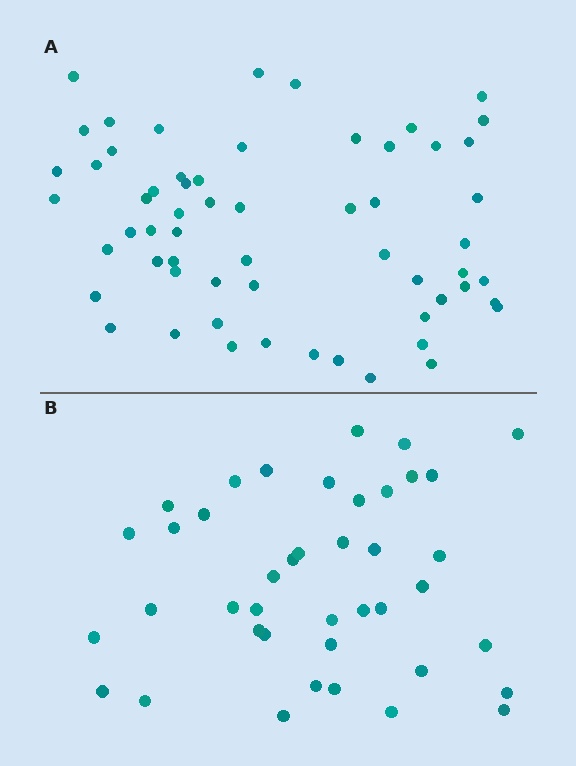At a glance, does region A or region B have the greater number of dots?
Region A (the top region) has more dots.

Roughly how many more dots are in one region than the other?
Region A has approximately 20 more dots than region B.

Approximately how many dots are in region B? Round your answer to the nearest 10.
About 40 dots. (The exact count is 41, which rounds to 40.)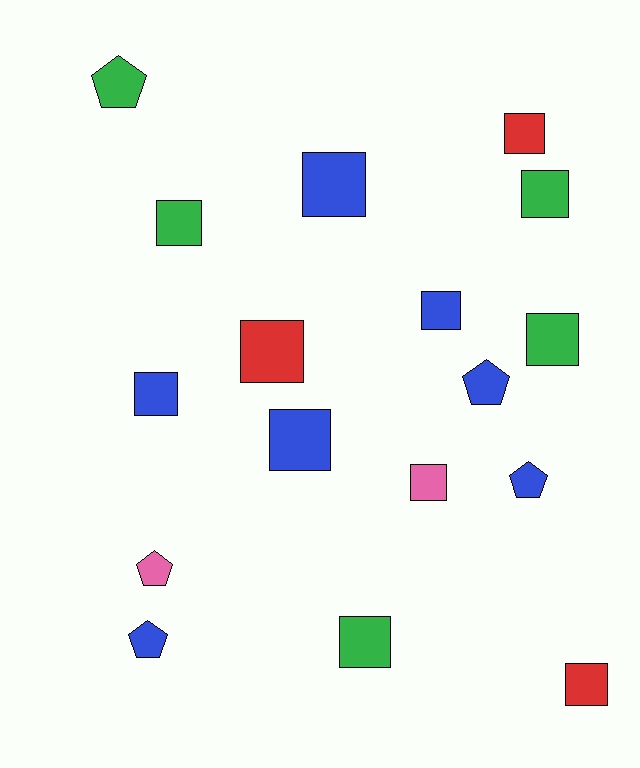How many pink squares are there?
There is 1 pink square.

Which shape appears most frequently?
Square, with 12 objects.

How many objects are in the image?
There are 17 objects.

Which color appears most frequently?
Blue, with 7 objects.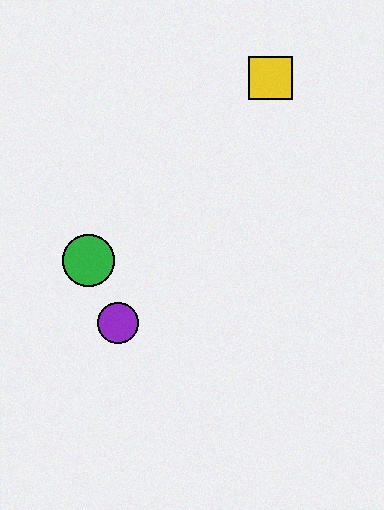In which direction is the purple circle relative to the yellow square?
The purple circle is below the yellow square.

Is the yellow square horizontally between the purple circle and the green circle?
No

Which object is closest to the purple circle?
The green circle is closest to the purple circle.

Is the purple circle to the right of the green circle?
Yes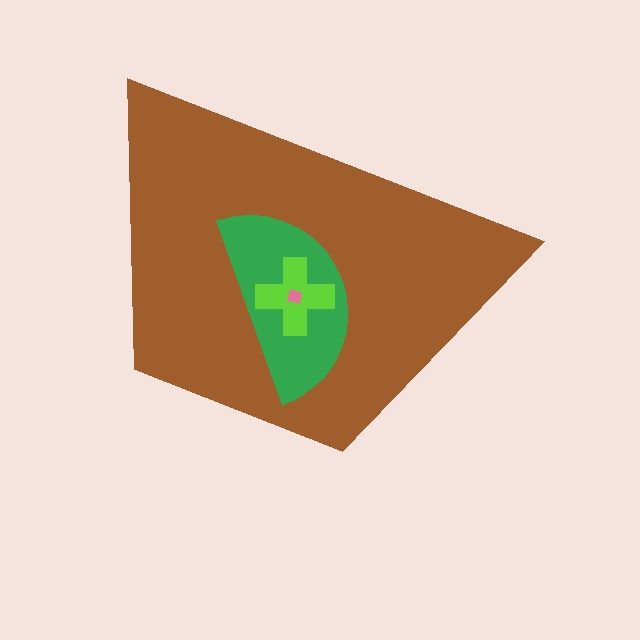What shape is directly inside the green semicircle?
The lime cross.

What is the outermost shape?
The brown trapezoid.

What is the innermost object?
The pink square.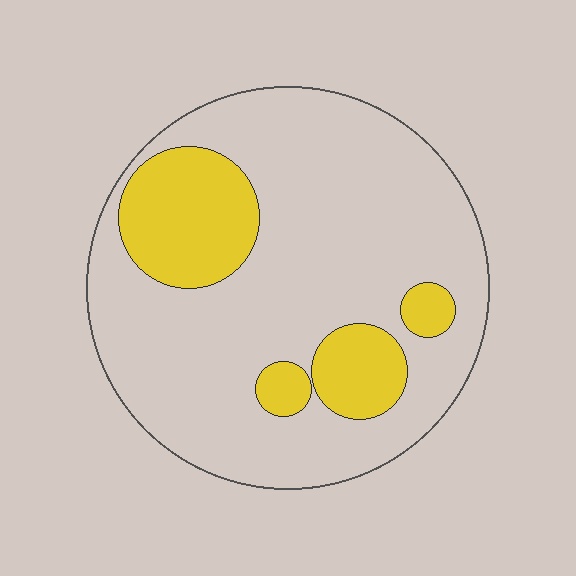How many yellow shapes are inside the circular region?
4.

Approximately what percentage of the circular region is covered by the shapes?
Approximately 20%.